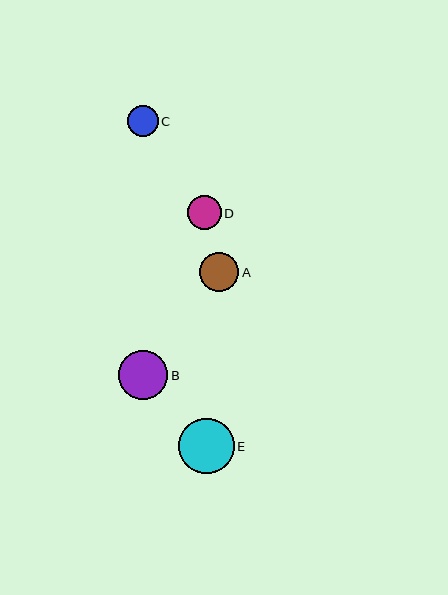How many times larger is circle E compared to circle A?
Circle E is approximately 1.4 times the size of circle A.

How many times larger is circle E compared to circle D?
Circle E is approximately 1.6 times the size of circle D.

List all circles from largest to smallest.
From largest to smallest: E, B, A, D, C.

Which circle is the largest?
Circle E is the largest with a size of approximately 56 pixels.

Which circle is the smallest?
Circle C is the smallest with a size of approximately 31 pixels.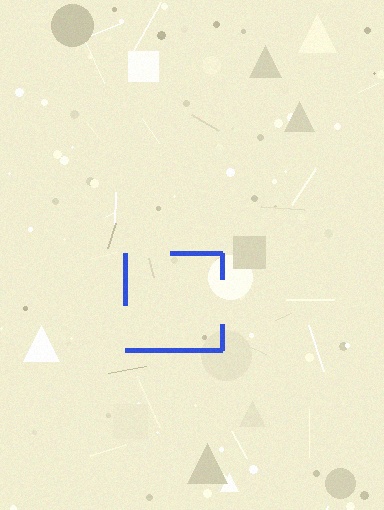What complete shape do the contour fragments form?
The contour fragments form a square.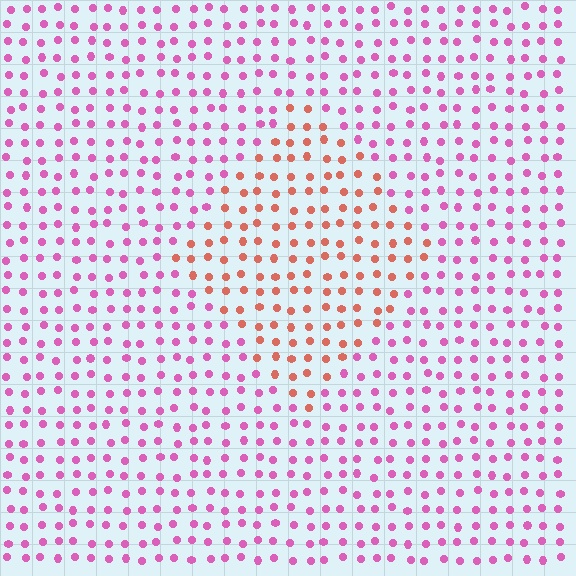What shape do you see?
I see a diamond.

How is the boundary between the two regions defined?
The boundary is defined purely by a slight shift in hue (about 49 degrees). Spacing, size, and orientation are identical on both sides.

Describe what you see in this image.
The image is filled with small pink elements in a uniform arrangement. A diamond-shaped region is visible where the elements are tinted to a slightly different hue, forming a subtle color boundary.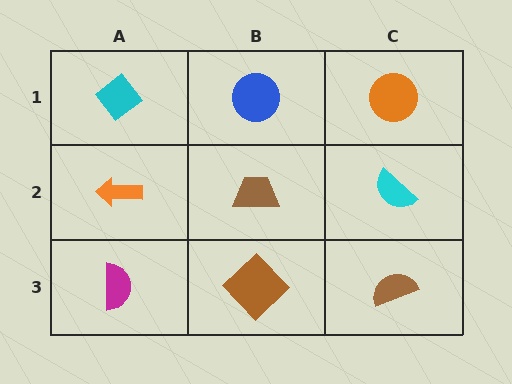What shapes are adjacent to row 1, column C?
A cyan semicircle (row 2, column C), a blue circle (row 1, column B).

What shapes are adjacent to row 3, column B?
A brown trapezoid (row 2, column B), a magenta semicircle (row 3, column A), a brown semicircle (row 3, column C).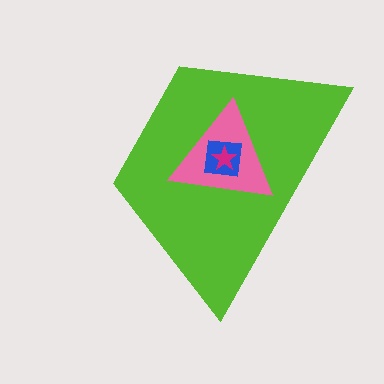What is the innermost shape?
The magenta star.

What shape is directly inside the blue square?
The magenta star.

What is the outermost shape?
The lime trapezoid.